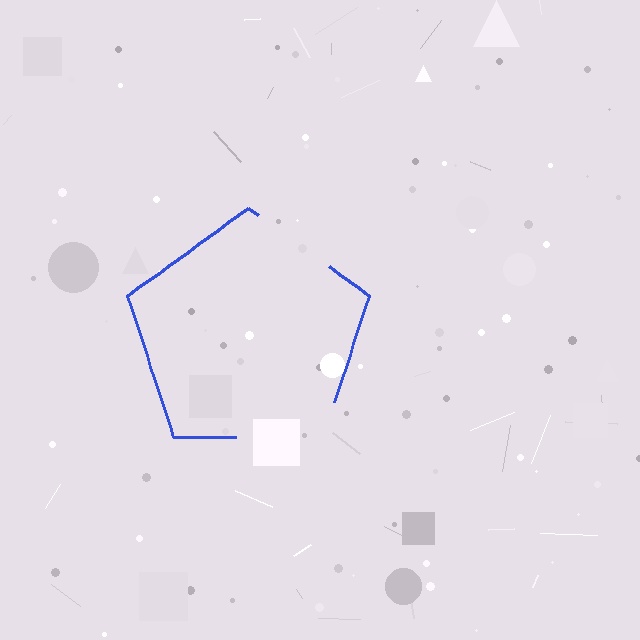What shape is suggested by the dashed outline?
The dashed outline suggests a pentagon.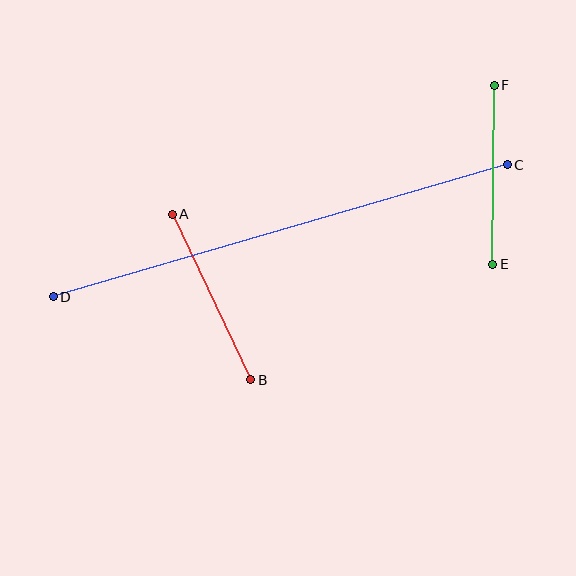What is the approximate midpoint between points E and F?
The midpoint is at approximately (493, 175) pixels.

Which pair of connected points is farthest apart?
Points C and D are farthest apart.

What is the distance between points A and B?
The distance is approximately 183 pixels.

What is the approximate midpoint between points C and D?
The midpoint is at approximately (280, 231) pixels.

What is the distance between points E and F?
The distance is approximately 179 pixels.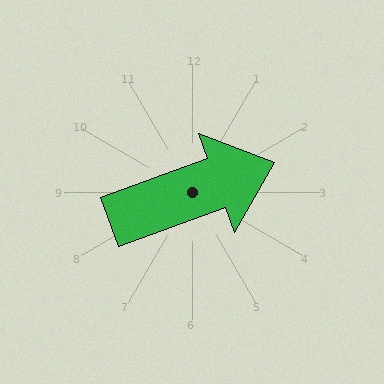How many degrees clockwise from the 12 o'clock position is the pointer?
Approximately 70 degrees.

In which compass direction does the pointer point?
East.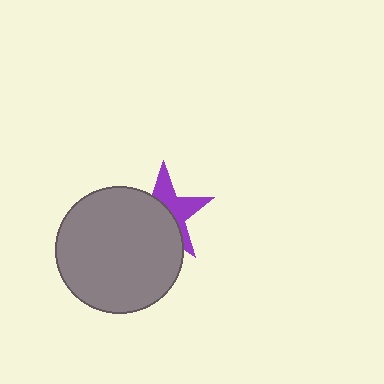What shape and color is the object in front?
The object in front is a gray circle.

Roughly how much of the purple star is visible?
A small part of it is visible (roughly 43%).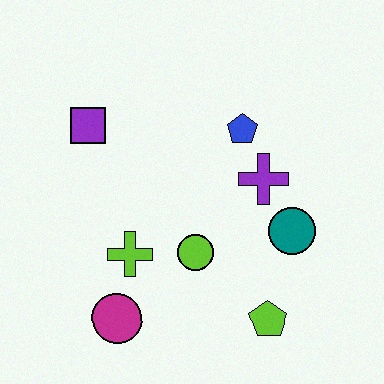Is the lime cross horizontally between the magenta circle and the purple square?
No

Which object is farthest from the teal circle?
The purple square is farthest from the teal circle.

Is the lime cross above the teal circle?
No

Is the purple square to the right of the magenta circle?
No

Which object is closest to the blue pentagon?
The purple cross is closest to the blue pentagon.